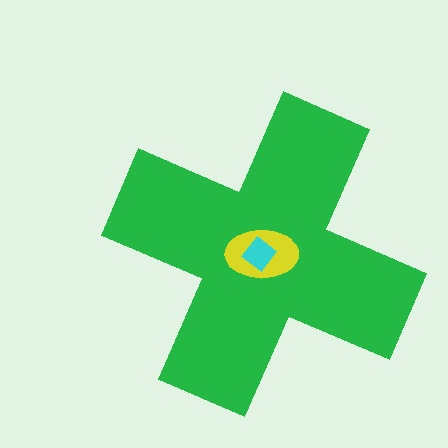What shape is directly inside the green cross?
The yellow ellipse.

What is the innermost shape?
The cyan diamond.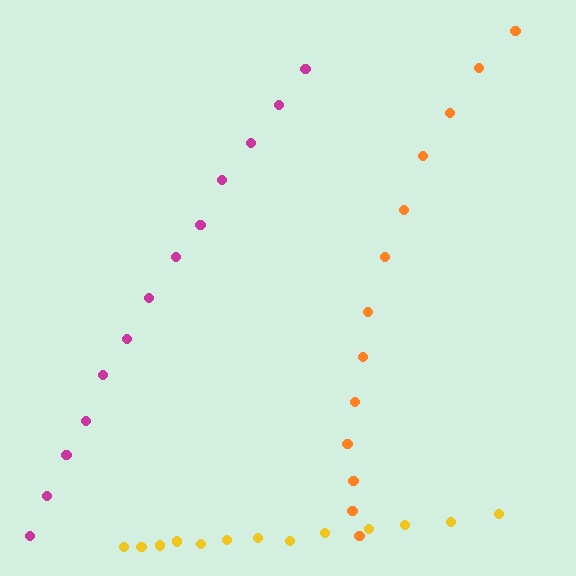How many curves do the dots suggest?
There are 3 distinct paths.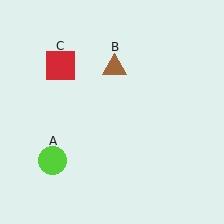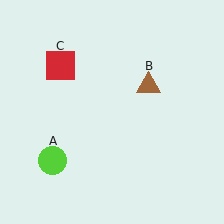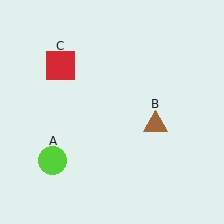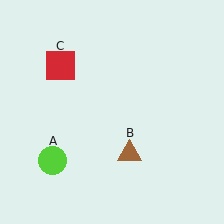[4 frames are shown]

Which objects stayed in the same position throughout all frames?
Lime circle (object A) and red square (object C) remained stationary.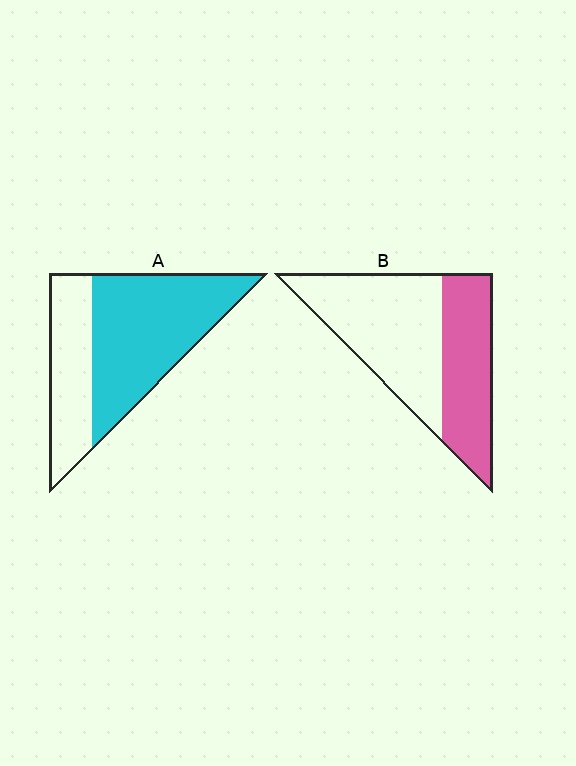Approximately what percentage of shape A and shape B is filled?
A is approximately 65% and B is approximately 40%.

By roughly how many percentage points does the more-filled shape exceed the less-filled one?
By roughly 25 percentage points (A over B).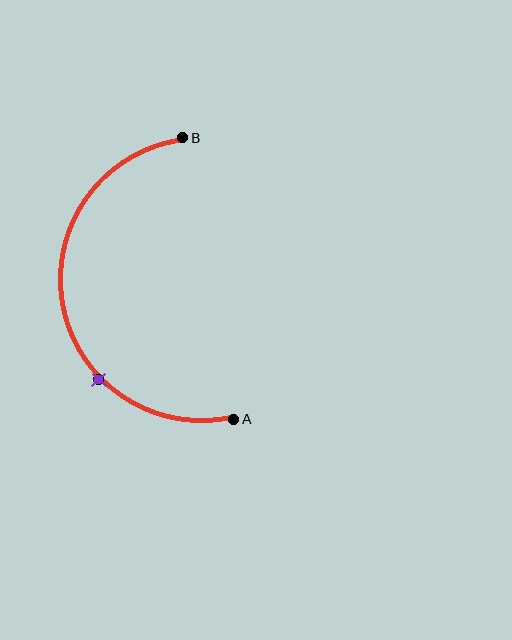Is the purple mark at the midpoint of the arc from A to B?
No. The purple mark lies on the arc but is closer to endpoint A. The arc midpoint would be at the point on the curve equidistant along the arc from both A and B.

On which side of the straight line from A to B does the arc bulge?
The arc bulges to the left of the straight line connecting A and B.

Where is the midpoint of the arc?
The arc midpoint is the point on the curve farthest from the straight line joining A and B. It sits to the left of that line.